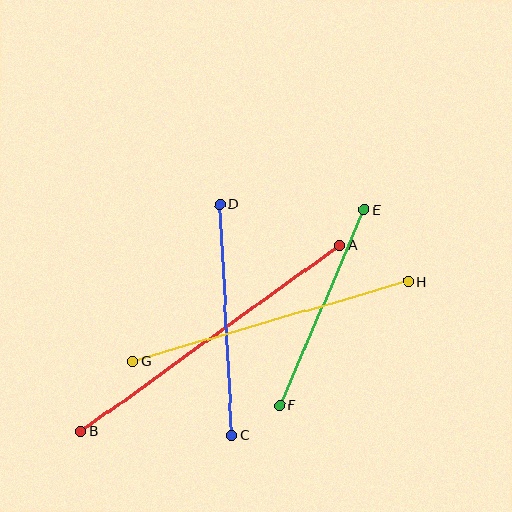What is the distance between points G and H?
The distance is approximately 287 pixels.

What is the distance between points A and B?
The distance is approximately 319 pixels.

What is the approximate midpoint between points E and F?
The midpoint is at approximately (322, 308) pixels.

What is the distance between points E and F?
The distance is approximately 213 pixels.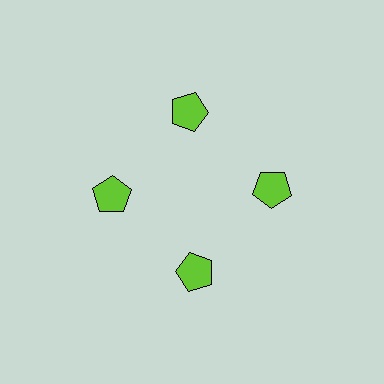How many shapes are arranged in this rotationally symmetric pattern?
There are 4 shapes, arranged in 4 groups of 1.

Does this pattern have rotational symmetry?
Yes, this pattern has 4-fold rotational symmetry. It looks the same after rotating 90 degrees around the center.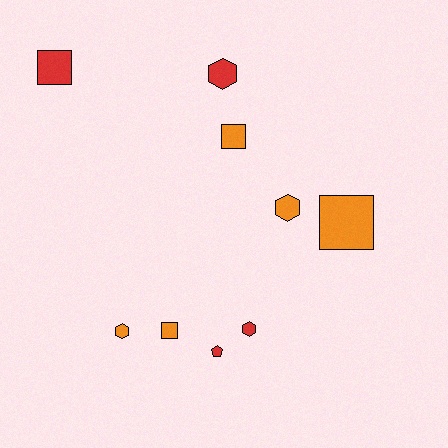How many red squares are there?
There is 1 red square.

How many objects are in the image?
There are 9 objects.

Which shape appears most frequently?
Square, with 4 objects.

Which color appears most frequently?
Orange, with 5 objects.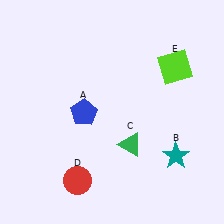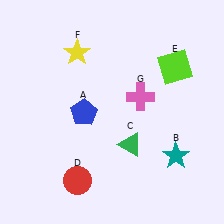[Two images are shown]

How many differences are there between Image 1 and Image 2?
There are 2 differences between the two images.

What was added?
A yellow star (F), a pink cross (G) were added in Image 2.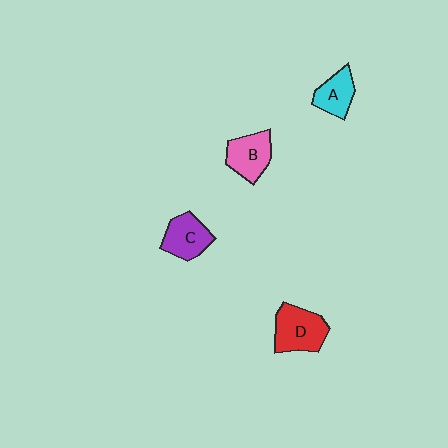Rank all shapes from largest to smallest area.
From largest to smallest: D (red), B (pink), C (purple), A (cyan).